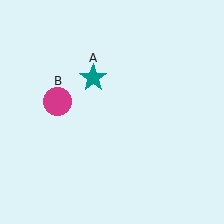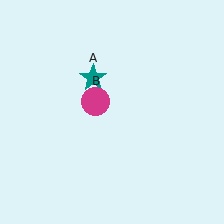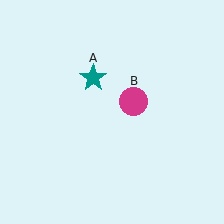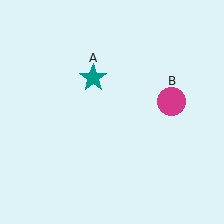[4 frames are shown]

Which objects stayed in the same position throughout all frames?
Teal star (object A) remained stationary.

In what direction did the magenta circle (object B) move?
The magenta circle (object B) moved right.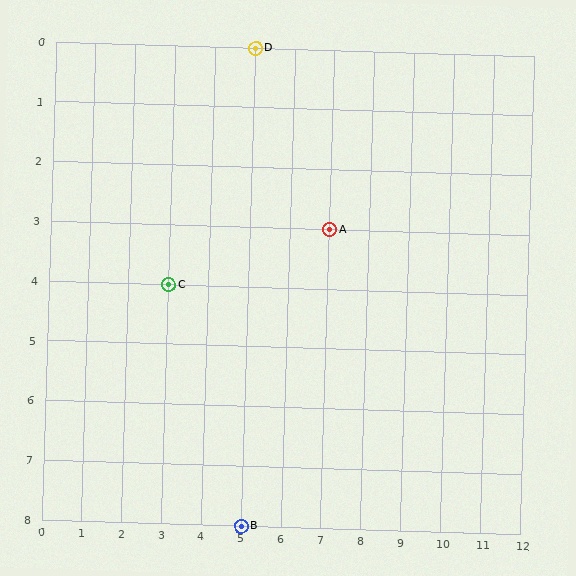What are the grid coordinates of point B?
Point B is at grid coordinates (5, 8).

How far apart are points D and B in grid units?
Points D and B are 8 rows apart.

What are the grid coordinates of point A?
Point A is at grid coordinates (7, 3).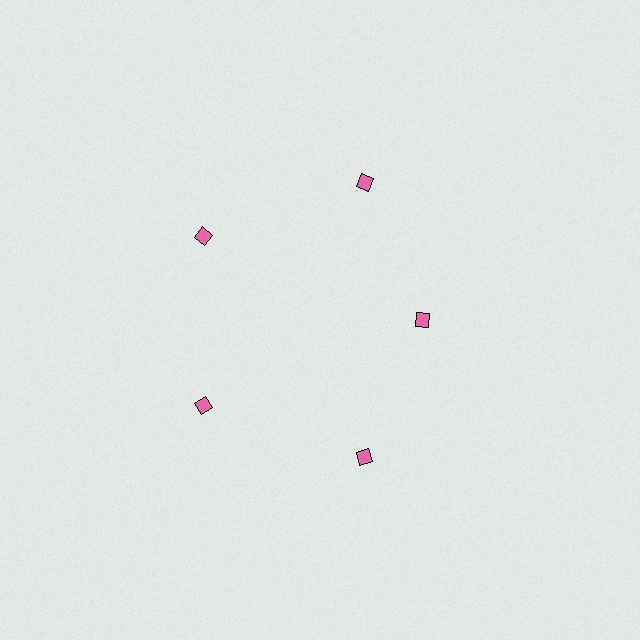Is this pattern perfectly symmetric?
No. The 5 pink diamonds are arranged in a ring, but one element near the 3 o'clock position is pulled inward toward the center, breaking the 5-fold rotational symmetry.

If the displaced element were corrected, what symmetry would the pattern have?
It would have 5-fold rotational symmetry — the pattern would map onto itself every 72 degrees.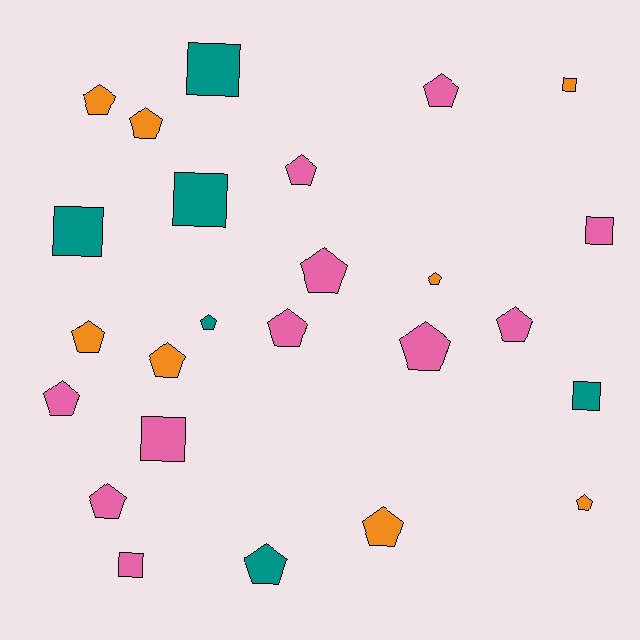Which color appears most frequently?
Pink, with 11 objects.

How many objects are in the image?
There are 25 objects.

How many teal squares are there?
There are 4 teal squares.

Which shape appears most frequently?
Pentagon, with 17 objects.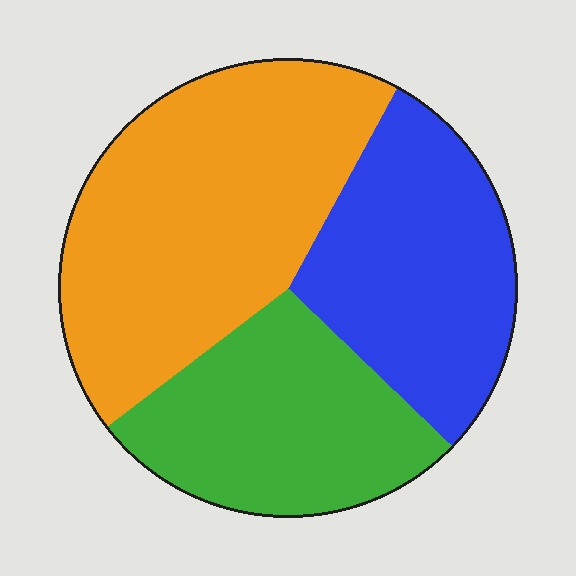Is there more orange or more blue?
Orange.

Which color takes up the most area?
Orange, at roughly 45%.